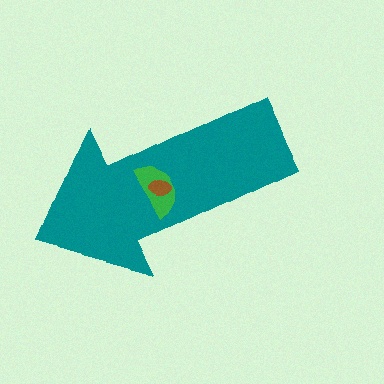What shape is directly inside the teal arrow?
The green semicircle.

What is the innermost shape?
The brown ellipse.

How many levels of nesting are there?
3.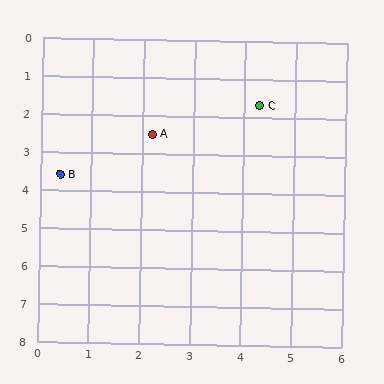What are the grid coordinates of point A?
Point A is at approximately (2.2, 2.5).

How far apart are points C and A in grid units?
Points C and A are about 2.2 grid units apart.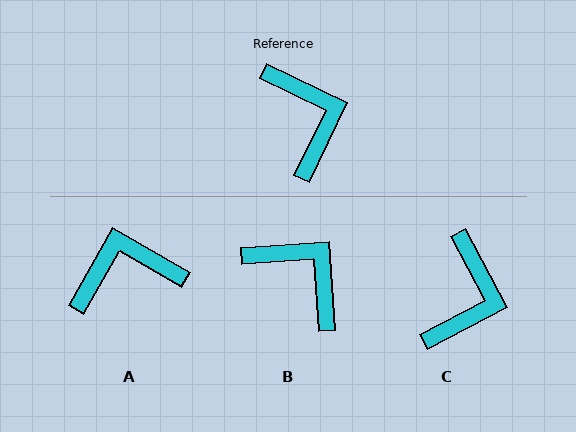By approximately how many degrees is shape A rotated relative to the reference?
Approximately 86 degrees counter-clockwise.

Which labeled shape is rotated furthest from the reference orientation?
A, about 86 degrees away.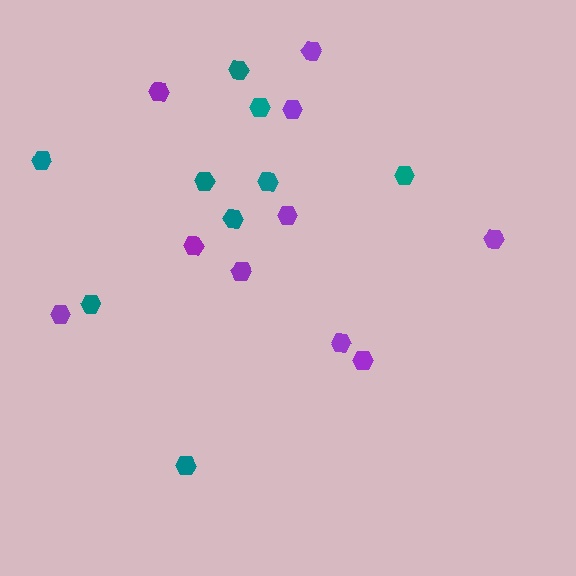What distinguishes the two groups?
There are 2 groups: one group of purple hexagons (10) and one group of teal hexagons (9).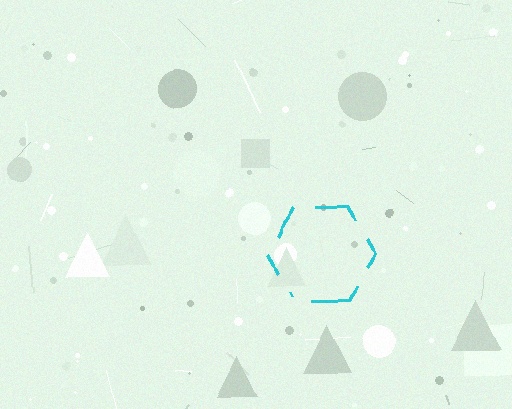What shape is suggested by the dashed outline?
The dashed outline suggests a hexagon.